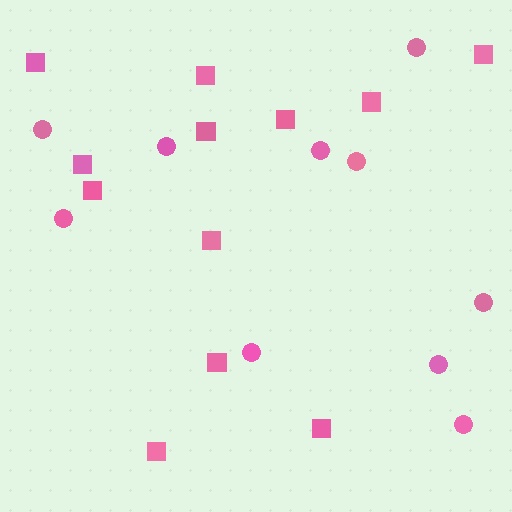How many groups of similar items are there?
There are 2 groups: one group of circles (10) and one group of squares (12).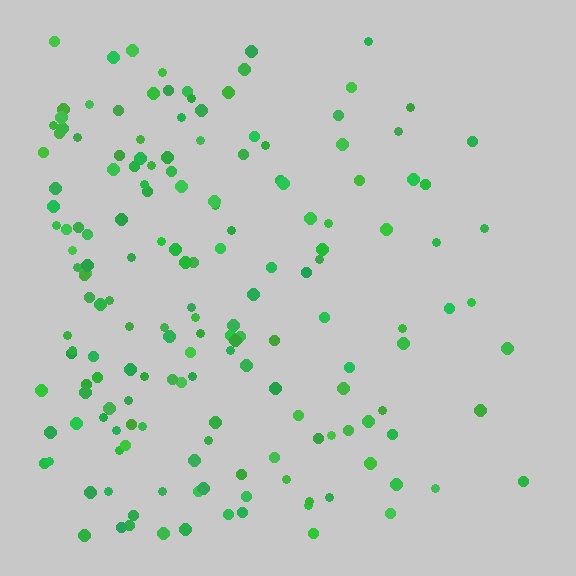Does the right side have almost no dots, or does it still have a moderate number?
Still a moderate number, just noticeably fewer than the left.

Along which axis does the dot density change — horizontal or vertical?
Horizontal.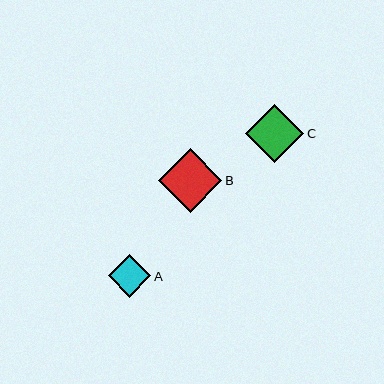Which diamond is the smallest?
Diamond A is the smallest with a size of approximately 43 pixels.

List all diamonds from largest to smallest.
From largest to smallest: B, C, A.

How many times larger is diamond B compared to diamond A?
Diamond B is approximately 1.5 times the size of diamond A.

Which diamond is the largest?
Diamond B is the largest with a size of approximately 64 pixels.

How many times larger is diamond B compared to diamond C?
Diamond B is approximately 1.1 times the size of diamond C.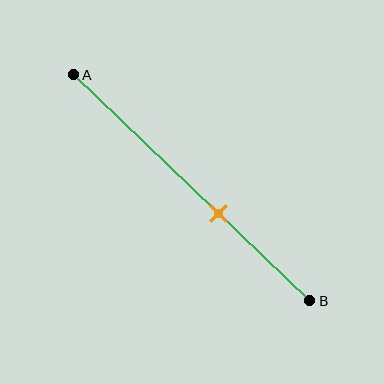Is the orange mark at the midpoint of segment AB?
No, the mark is at about 60% from A, not at the 50% midpoint.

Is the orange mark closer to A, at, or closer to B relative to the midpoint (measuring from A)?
The orange mark is closer to point B than the midpoint of segment AB.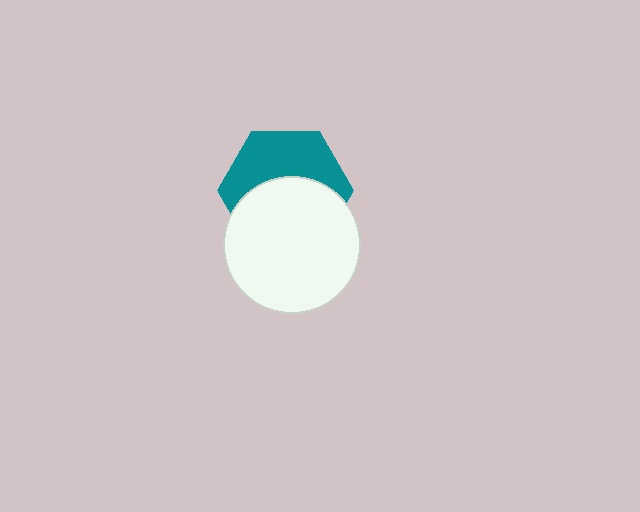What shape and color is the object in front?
The object in front is a white circle.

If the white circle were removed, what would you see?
You would see the complete teal hexagon.